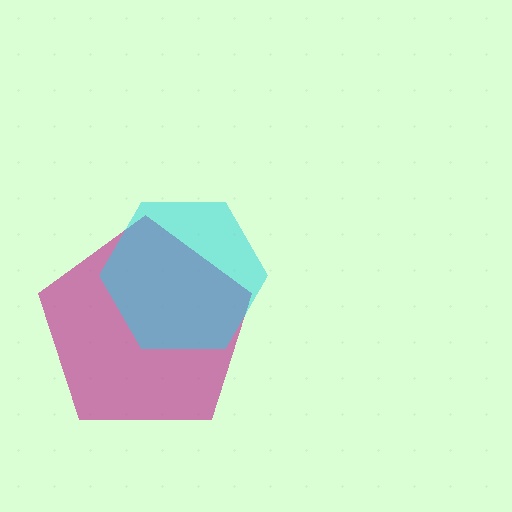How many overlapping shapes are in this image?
There are 2 overlapping shapes in the image.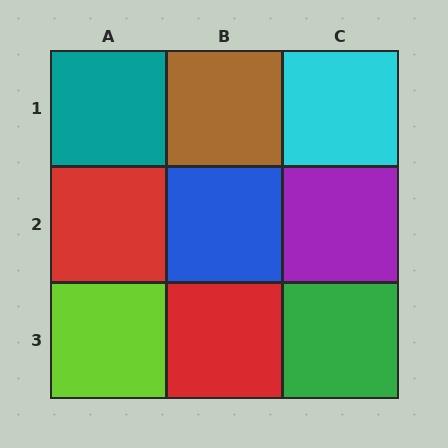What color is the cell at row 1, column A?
Teal.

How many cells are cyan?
1 cell is cyan.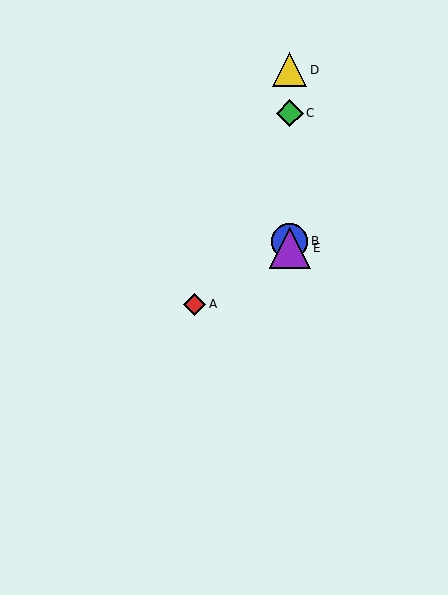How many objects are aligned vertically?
4 objects (B, C, D, E) are aligned vertically.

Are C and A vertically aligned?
No, C is at x≈290 and A is at x≈195.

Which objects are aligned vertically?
Objects B, C, D, E are aligned vertically.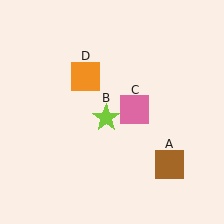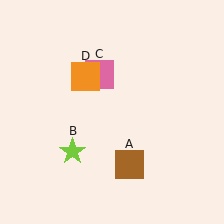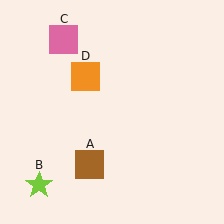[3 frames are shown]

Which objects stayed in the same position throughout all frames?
Orange square (object D) remained stationary.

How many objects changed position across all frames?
3 objects changed position: brown square (object A), lime star (object B), pink square (object C).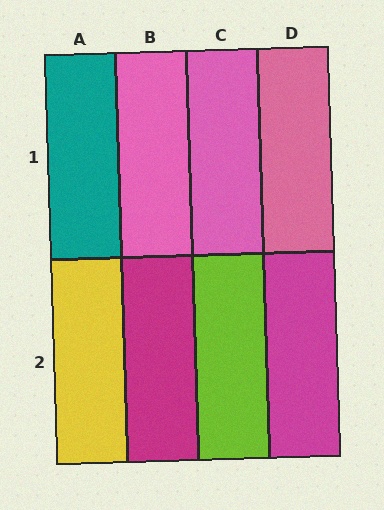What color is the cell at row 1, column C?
Pink.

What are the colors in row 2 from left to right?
Yellow, magenta, lime, magenta.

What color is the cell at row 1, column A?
Teal.